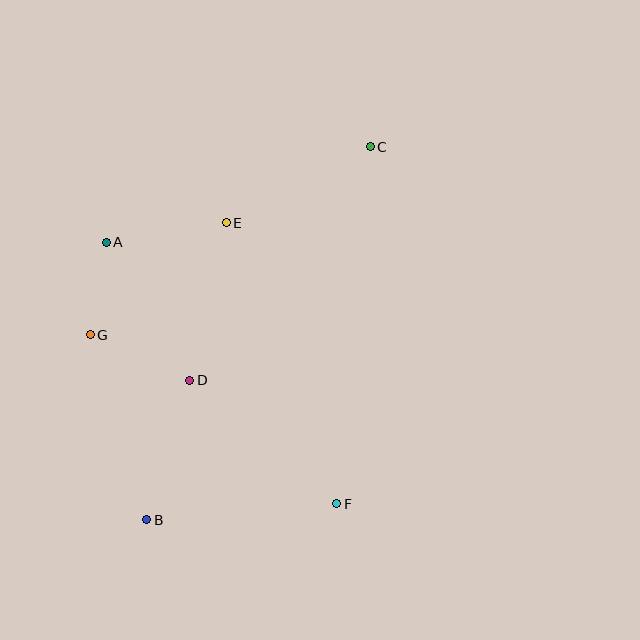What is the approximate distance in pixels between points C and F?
The distance between C and F is approximately 359 pixels.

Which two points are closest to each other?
Points A and G are closest to each other.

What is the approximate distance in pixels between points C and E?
The distance between C and E is approximately 163 pixels.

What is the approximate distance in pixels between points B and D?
The distance between B and D is approximately 146 pixels.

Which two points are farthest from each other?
Points B and C are farthest from each other.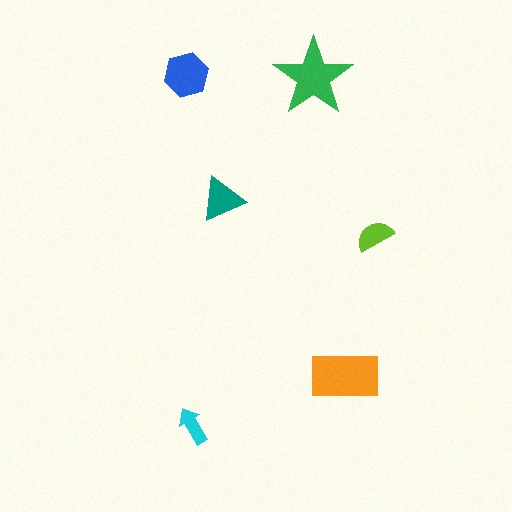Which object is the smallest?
The cyan arrow.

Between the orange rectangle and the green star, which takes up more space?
The orange rectangle.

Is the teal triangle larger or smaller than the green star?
Smaller.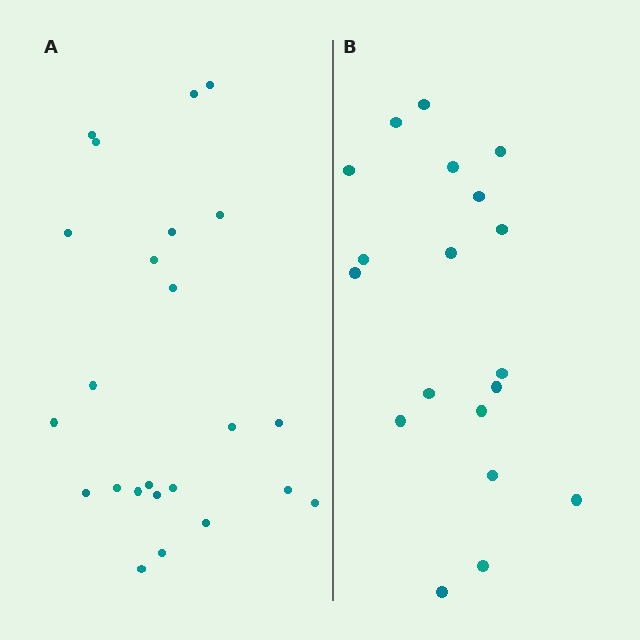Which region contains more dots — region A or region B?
Region A (the left region) has more dots.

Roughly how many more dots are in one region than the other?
Region A has about 5 more dots than region B.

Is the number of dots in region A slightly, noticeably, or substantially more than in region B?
Region A has noticeably more, but not dramatically so. The ratio is roughly 1.3 to 1.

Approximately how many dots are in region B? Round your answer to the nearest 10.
About 20 dots. (The exact count is 19, which rounds to 20.)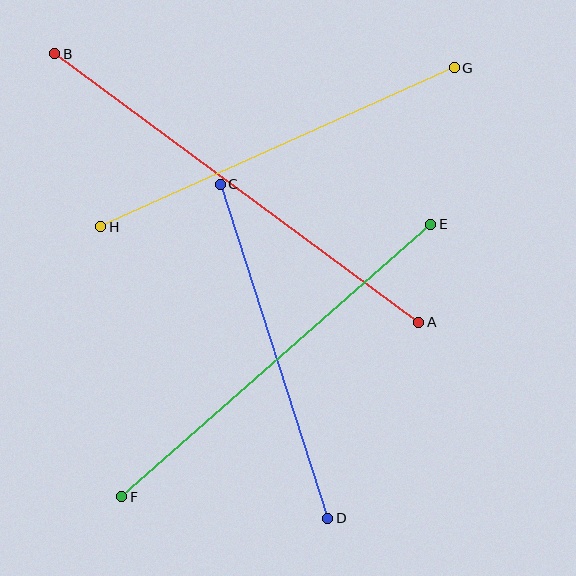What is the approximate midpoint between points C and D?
The midpoint is at approximately (274, 351) pixels.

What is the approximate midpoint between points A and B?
The midpoint is at approximately (237, 188) pixels.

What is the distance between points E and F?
The distance is approximately 412 pixels.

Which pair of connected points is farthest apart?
Points A and B are farthest apart.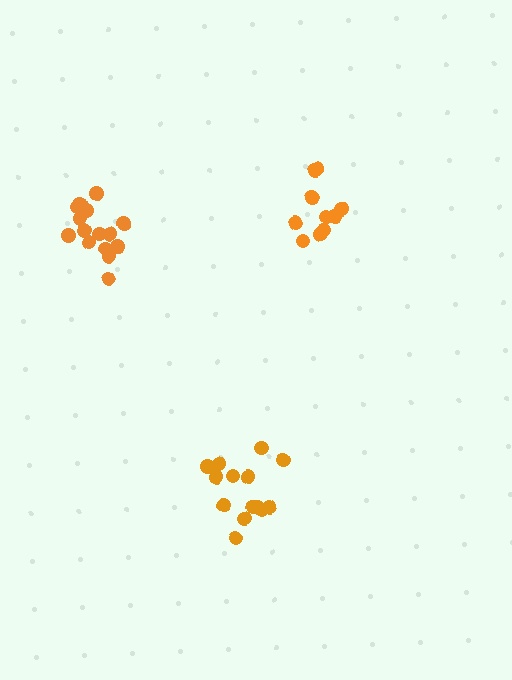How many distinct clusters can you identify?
There are 3 distinct clusters.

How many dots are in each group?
Group 1: 15 dots, Group 2: 10 dots, Group 3: 14 dots (39 total).